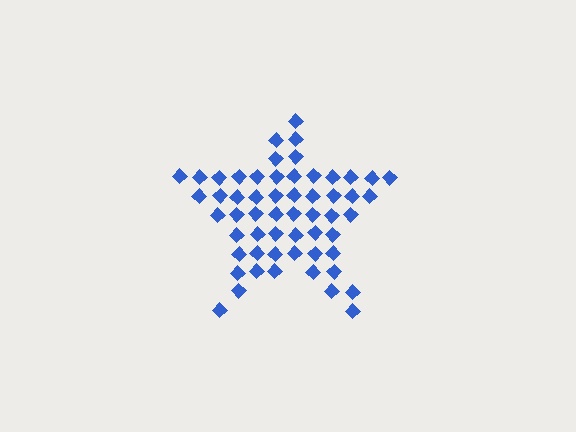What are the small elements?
The small elements are diamonds.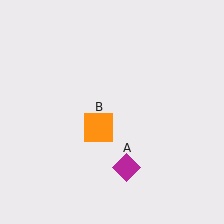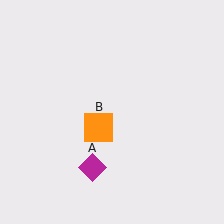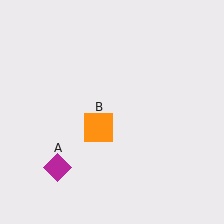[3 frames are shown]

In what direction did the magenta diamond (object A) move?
The magenta diamond (object A) moved left.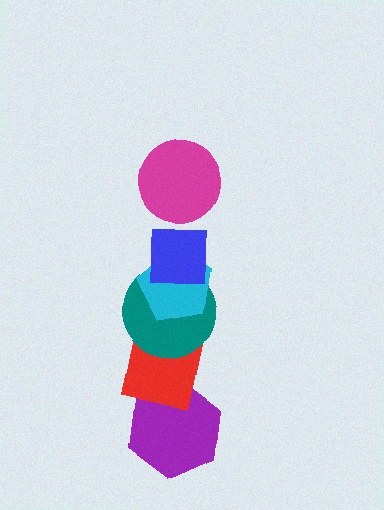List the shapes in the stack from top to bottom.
From top to bottom: the magenta circle, the blue square, the cyan pentagon, the teal circle, the red square, the purple hexagon.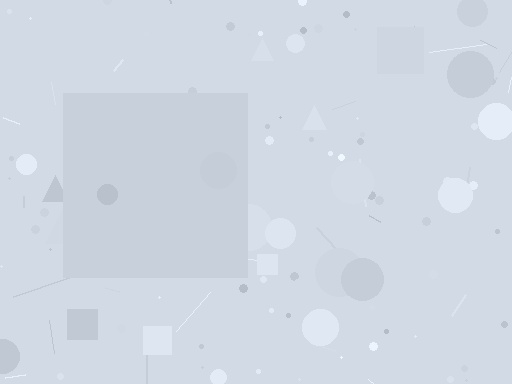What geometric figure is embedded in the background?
A square is embedded in the background.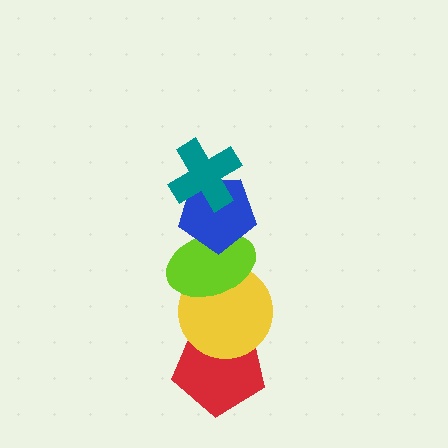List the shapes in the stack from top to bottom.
From top to bottom: the teal cross, the blue pentagon, the lime ellipse, the yellow circle, the red pentagon.